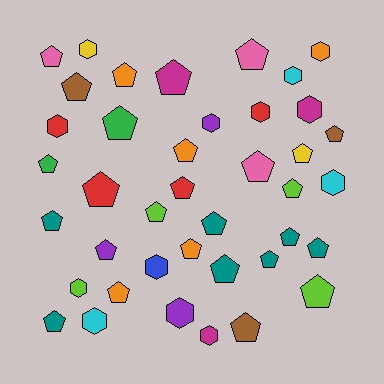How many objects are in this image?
There are 40 objects.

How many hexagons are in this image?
There are 13 hexagons.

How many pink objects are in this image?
There are 3 pink objects.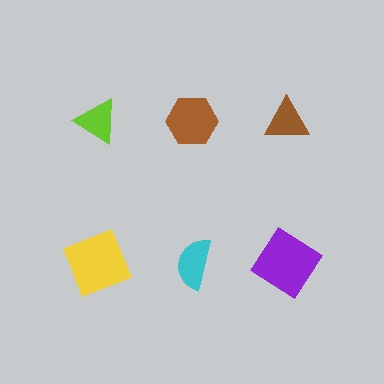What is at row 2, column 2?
A cyan semicircle.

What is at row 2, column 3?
A purple diamond.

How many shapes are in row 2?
3 shapes.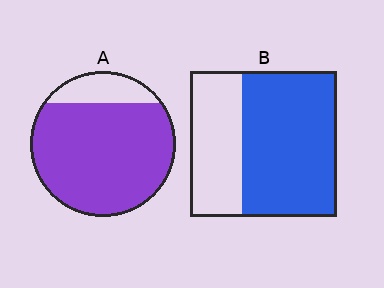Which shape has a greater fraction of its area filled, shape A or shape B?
Shape A.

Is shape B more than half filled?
Yes.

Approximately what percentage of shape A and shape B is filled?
A is approximately 85% and B is approximately 65%.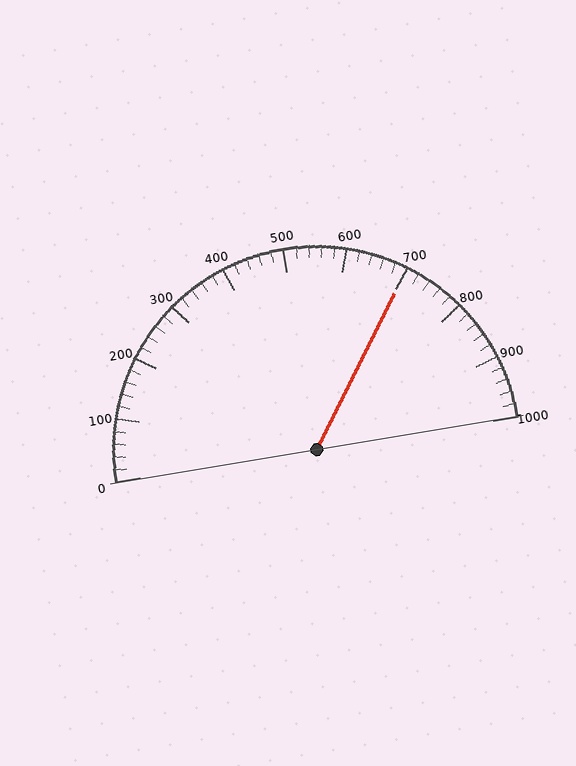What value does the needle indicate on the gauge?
The needle indicates approximately 700.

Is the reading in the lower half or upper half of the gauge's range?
The reading is in the upper half of the range (0 to 1000).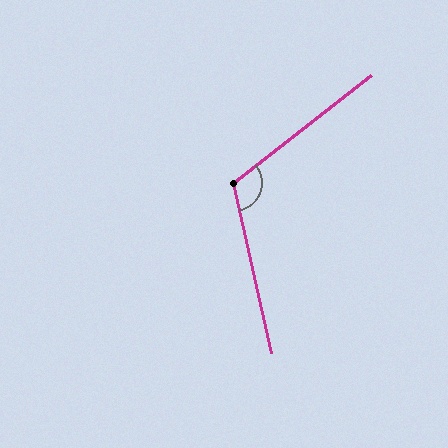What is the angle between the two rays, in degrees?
Approximately 116 degrees.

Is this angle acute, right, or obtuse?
It is obtuse.